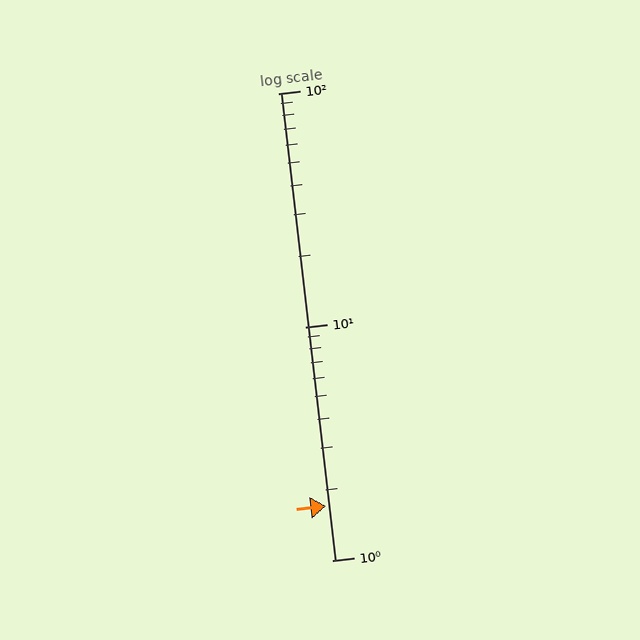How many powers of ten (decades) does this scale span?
The scale spans 2 decades, from 1 to 100.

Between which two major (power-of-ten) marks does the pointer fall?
The pointer is between 1 and 10.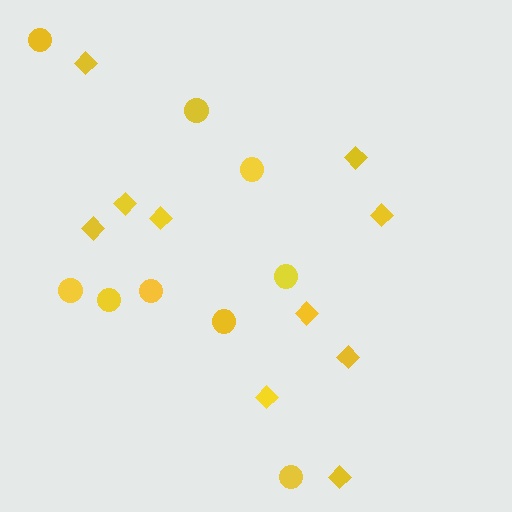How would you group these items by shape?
There are 2 groups: one group of circles (9) and one group of diamonds (10).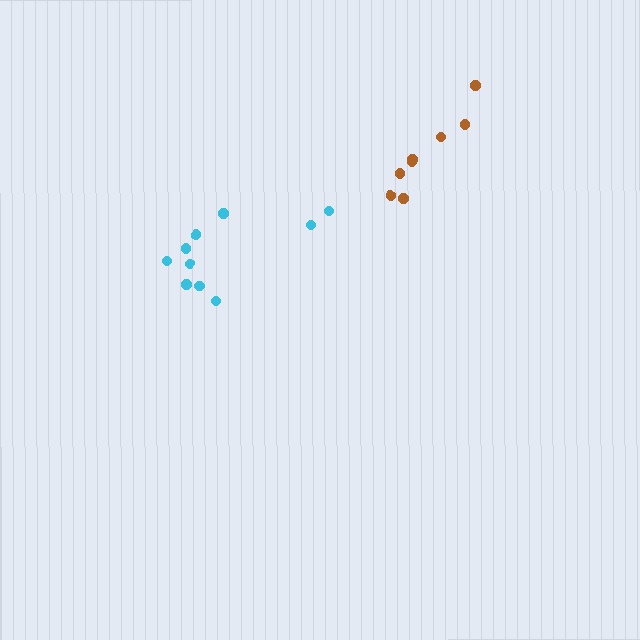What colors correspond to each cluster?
The clusters are colored: cyan, brown.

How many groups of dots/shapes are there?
There are 2 groups.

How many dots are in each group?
Group 1: 10 dots, Group 2: 8 dots (18 total).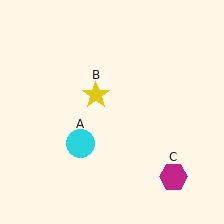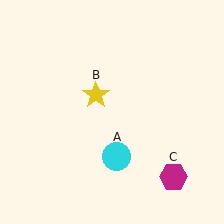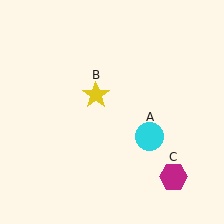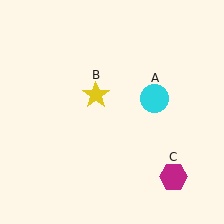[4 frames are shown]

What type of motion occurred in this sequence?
The cyan circle (object A) rotated counterclockwise around the center of the scene.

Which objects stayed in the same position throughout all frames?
Yellow star (object B) and magenta hexagon (object C) remained stationary.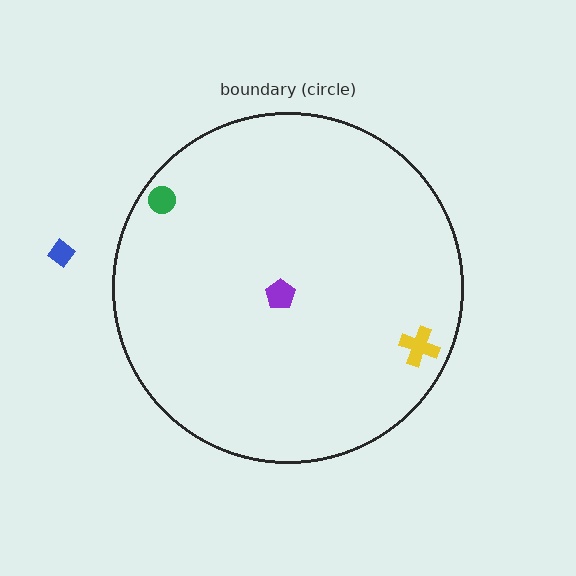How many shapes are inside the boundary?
3 inside, 1 outside.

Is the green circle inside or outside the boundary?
Inside.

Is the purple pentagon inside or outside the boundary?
Inside.